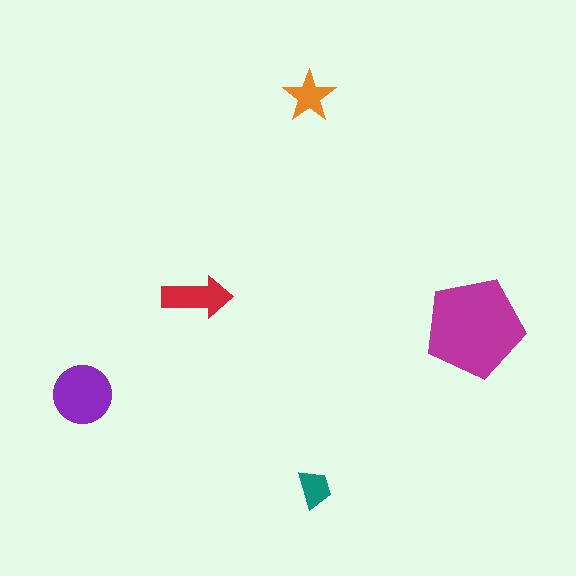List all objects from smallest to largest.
The teal trapezoid, the orange star, the red arrow, the purple circle, the magenta pentagon.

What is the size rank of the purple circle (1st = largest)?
2nd.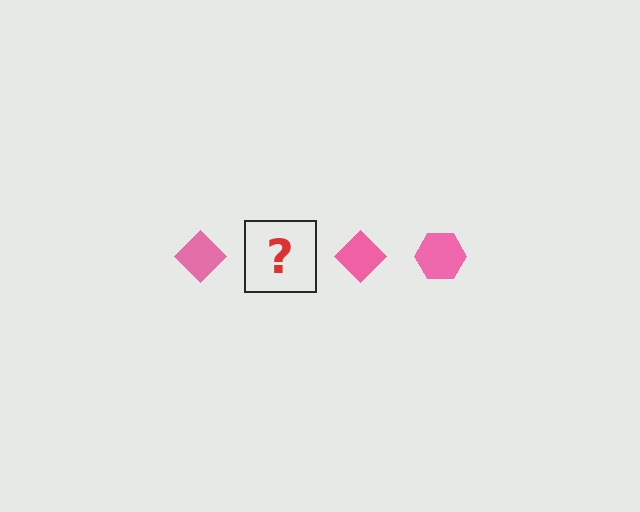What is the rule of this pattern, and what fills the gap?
The rule is that the pattern cycles through diamond, hexagon shapes in pink. The gap should be filled with a pink hexagon.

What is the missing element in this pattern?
The missing element is a pink hexagon.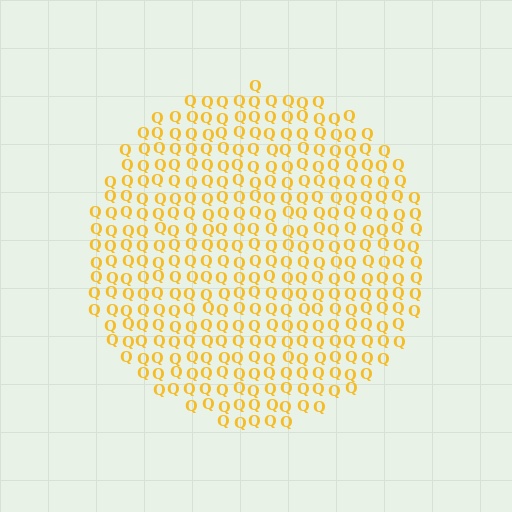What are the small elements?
The small elements are letter Q's.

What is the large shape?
The large shape is a circle.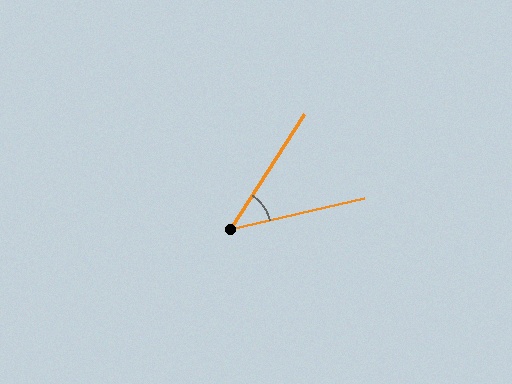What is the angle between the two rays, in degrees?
Approximately 44 degrees.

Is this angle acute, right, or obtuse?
It is acute.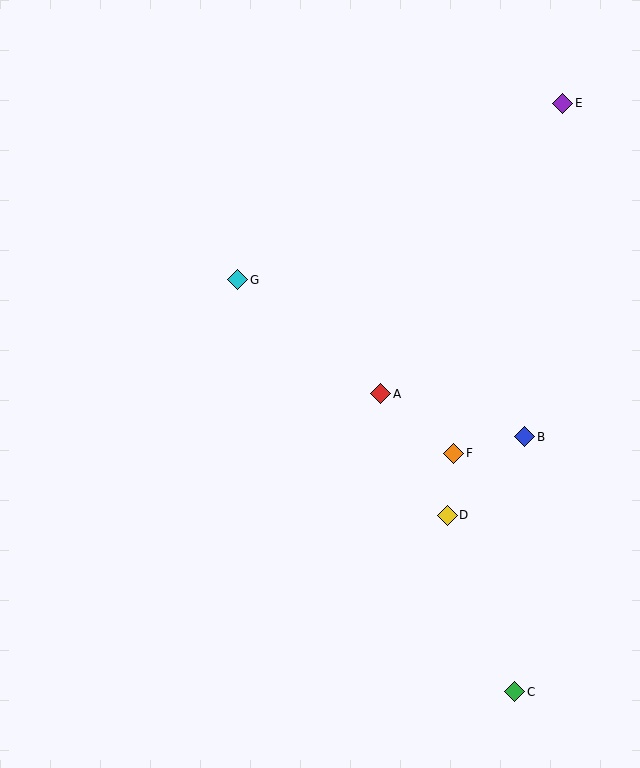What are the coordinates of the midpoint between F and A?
The midpoint between F and A is at (417, 424).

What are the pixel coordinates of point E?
Point E is at (563, 103).